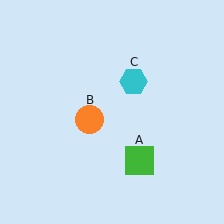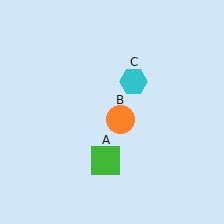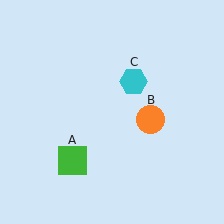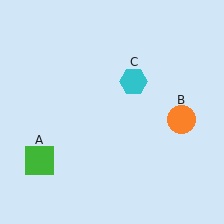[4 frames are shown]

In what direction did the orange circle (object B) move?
The orange circle (object B) moved right.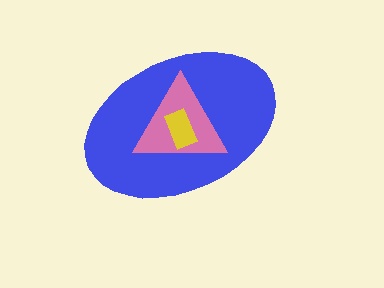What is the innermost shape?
The yellow rectangle.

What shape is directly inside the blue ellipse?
The pink triangle.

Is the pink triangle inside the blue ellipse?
Yes.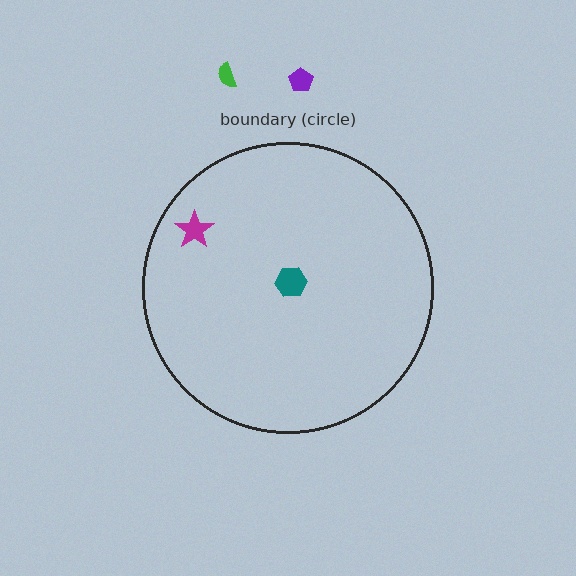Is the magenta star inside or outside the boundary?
Inside.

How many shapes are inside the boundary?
2 inside, 2 outside.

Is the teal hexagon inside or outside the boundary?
Inside.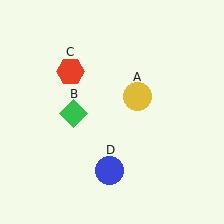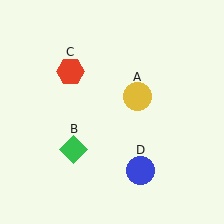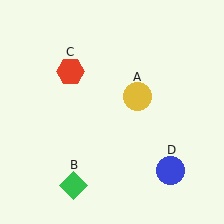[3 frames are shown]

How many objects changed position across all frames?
2 objects changed position: green diamond (object B), blue circle (object D).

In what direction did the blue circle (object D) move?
The blue circle (object D) moved right.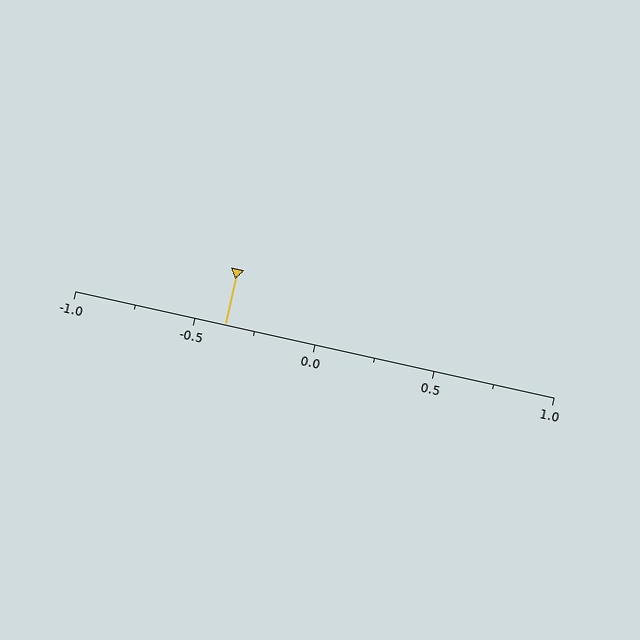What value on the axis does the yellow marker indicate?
The marker indicates approximately -0.38.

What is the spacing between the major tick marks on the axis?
The major ticks are spaced 0.5 apart.